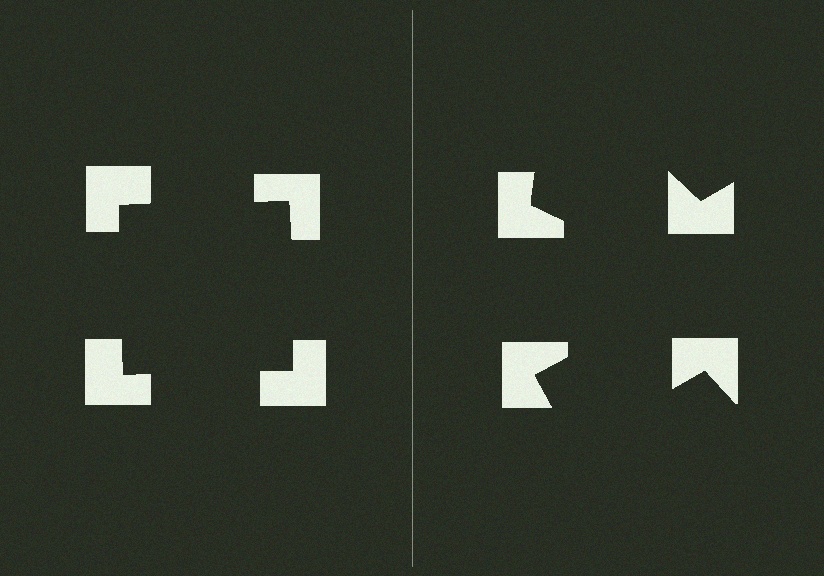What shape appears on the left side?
An illusory square.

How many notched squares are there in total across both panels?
8 — 4 on each side.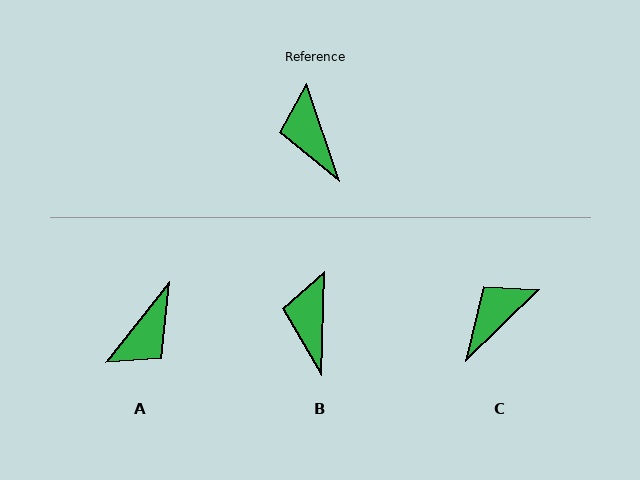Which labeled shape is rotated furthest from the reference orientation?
A, about 124 degrees away.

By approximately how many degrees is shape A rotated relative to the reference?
Approximately 124 degrees counter-clockwise.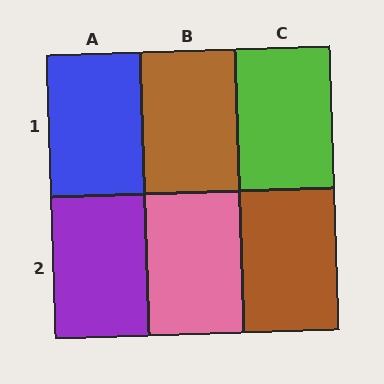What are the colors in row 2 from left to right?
Purple, pink, brown.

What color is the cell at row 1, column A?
Blue.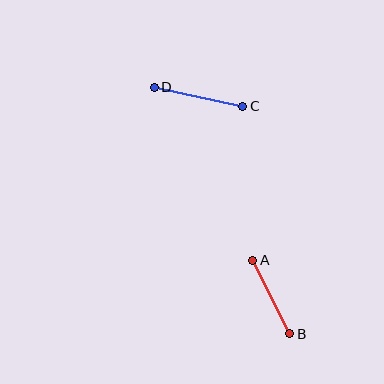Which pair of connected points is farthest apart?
Points C and D are farthest apart.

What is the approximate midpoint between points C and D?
The midpoint is at approximately (198, 97) pixels.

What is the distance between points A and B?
The distance is approximately 82 pixels.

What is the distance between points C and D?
The distance is approximately 90 pixels.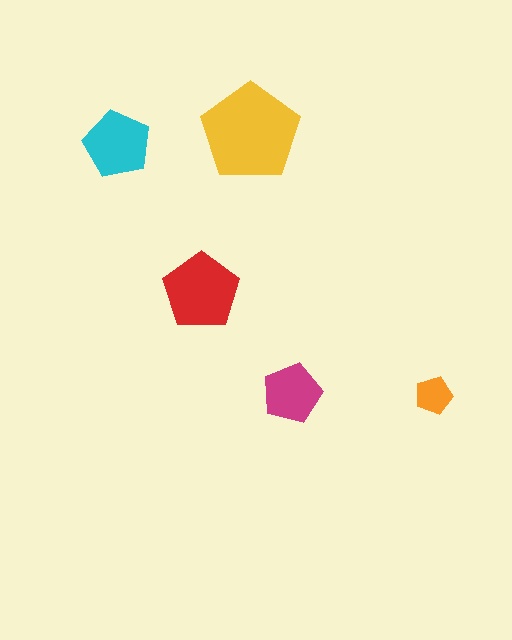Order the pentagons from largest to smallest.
the yellow one, the red one, the cyan one, the magenta one, the orange one.